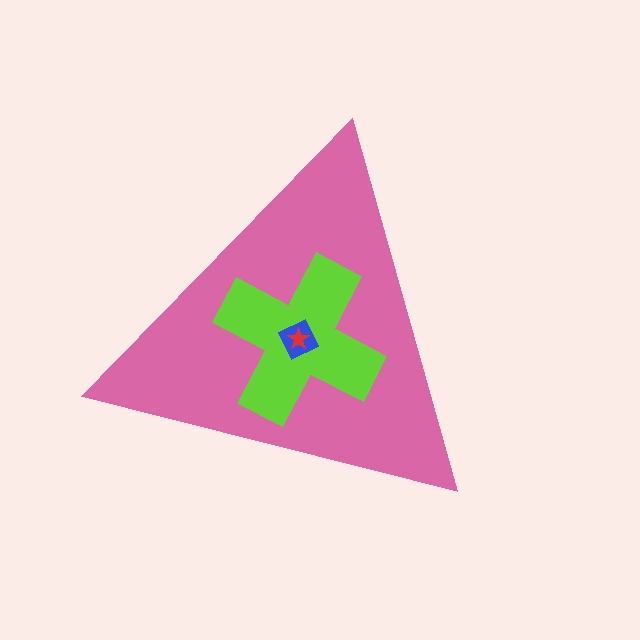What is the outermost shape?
The pink triangle.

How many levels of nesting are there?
4.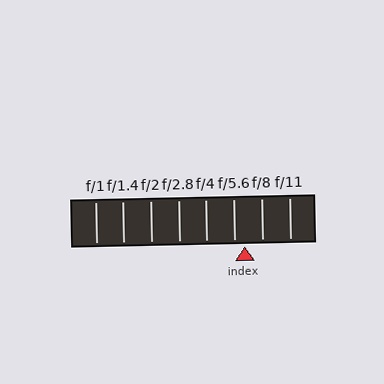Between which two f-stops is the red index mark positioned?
The index mark is between f/5.6 and f/8.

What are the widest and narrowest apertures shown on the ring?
The widest aperture shown is f/1 and the narrowest is f/11.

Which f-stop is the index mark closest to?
The index mark is closest to f/5.6.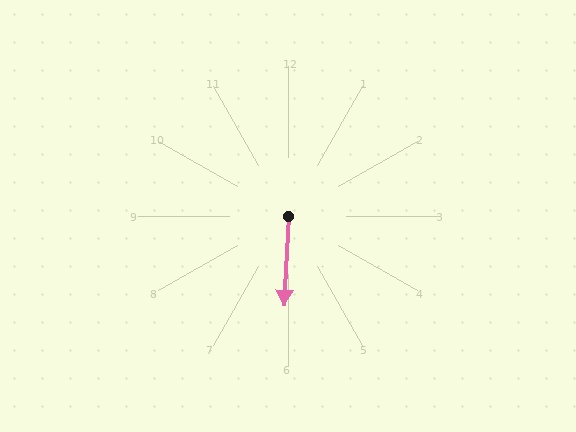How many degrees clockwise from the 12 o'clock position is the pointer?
Approximately 183 degrees.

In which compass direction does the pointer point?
South.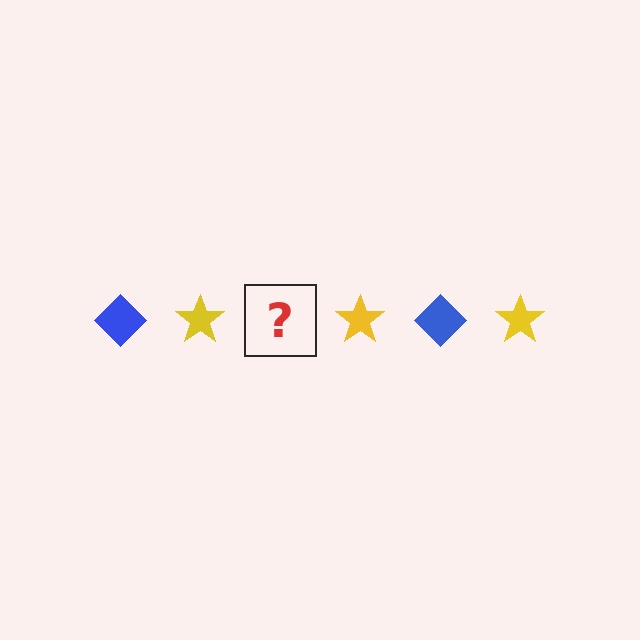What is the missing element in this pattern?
The missing element is a blue diamond.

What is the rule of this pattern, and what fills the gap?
The rule is that the pattern alternates between blue diamond and yellow star. The gap should be filled with a blue diamond.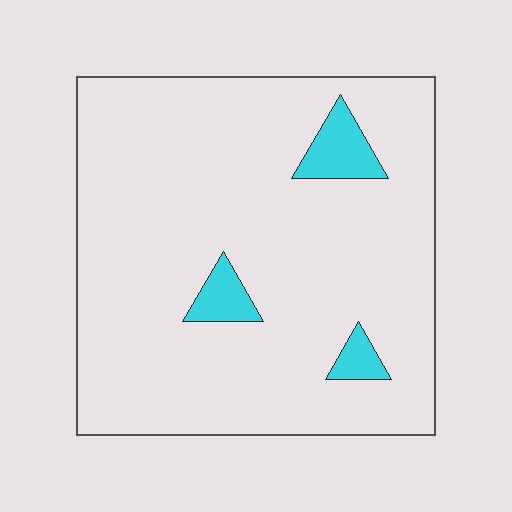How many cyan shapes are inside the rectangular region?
3.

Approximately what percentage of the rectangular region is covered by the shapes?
Approximately 5%.